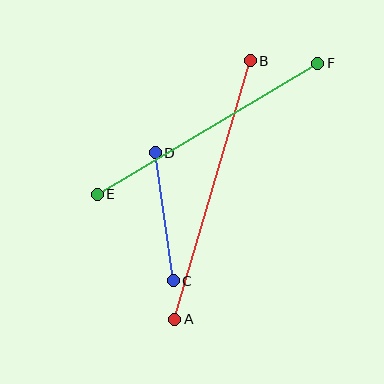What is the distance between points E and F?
The distance is approximately 256 pixels.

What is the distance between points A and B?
The distance is approximately 270 pixels.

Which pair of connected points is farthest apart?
Points A and B are farthest apart.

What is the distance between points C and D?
The distance is approximately 129 pixels.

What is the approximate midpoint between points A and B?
The midpoint is at approximately (213, 190) pixels.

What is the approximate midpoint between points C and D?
The midpoint is at approximately (164, 217) pixels.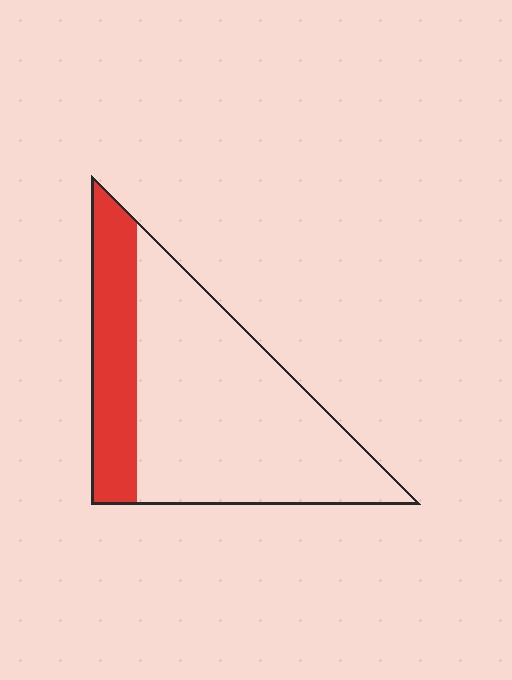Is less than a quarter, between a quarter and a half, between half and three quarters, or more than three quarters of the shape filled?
Between a quarter and a half.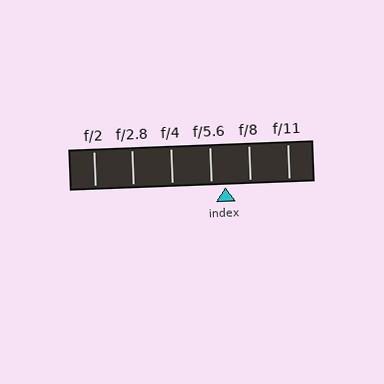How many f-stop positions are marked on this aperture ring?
There are 6 f-stop positions marked.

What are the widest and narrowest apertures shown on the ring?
The widest aperture shown is f/2 and the narrowest is f/11.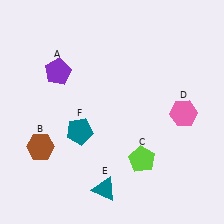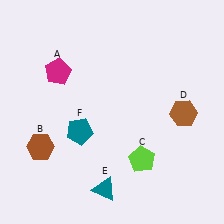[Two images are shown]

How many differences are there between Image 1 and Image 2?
There are 2 differences between the two images.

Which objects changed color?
A changed from purple to magenta. D changed from pink to brown.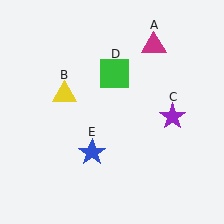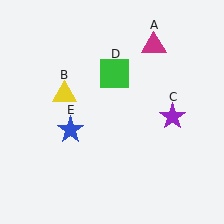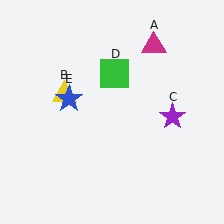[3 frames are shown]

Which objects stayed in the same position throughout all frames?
Magenta triangle (object A) and yellow triangle (object B) and purple star (object C) and green square (object D) remained stationary.